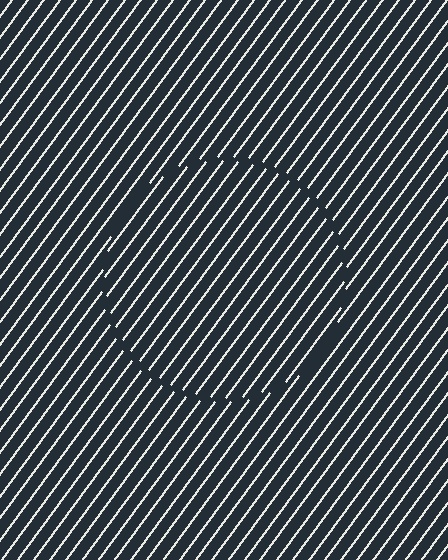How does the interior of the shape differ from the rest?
The interior of the shape contains the same grating, shifted by half a period — the contour is defined by the phase discontinuity where line-ends from the inner and outer gratings abut.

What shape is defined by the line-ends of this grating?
An illusory circle. The interior of the shape contains the same grating, shifted by half a period — the contour is defined by the phase discontinuity where line-ends from the inner and outer gratings abut.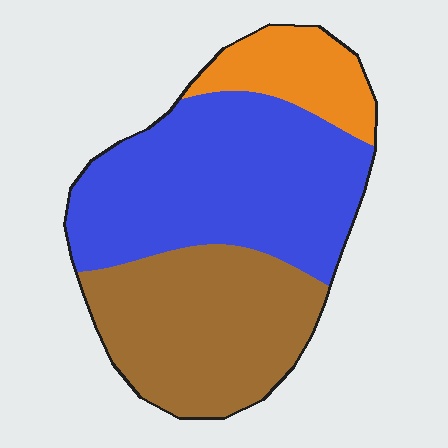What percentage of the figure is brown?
Brown covers roughly 35% of the figure.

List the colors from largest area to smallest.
From largest to smallest: blue, brown, orange.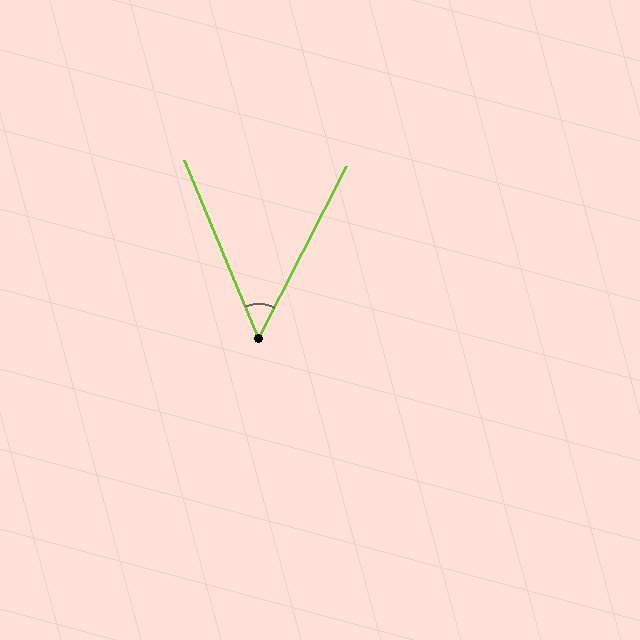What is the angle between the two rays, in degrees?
Approximately 50 degrees.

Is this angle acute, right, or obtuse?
It is acute.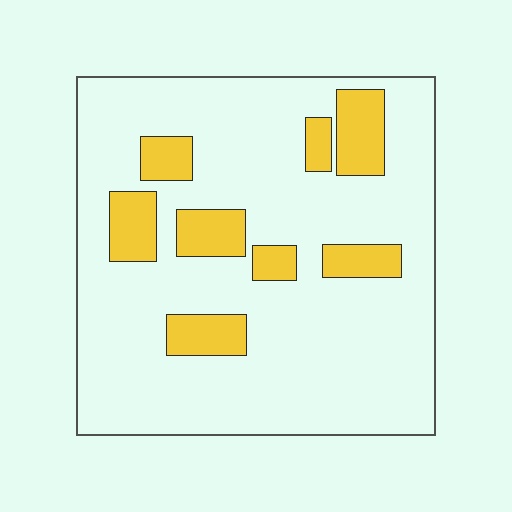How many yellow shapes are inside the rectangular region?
8.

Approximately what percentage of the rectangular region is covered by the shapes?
Approximately 15%.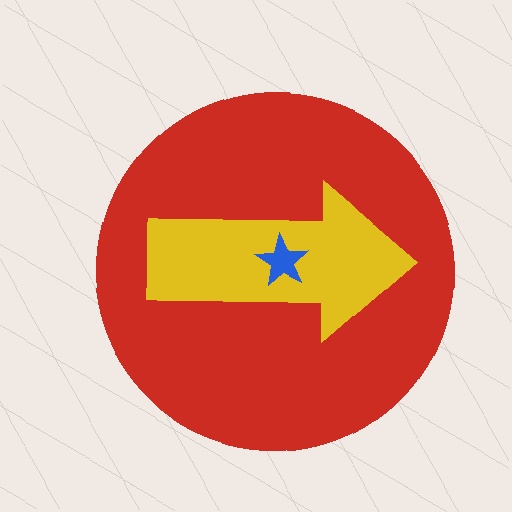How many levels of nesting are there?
3.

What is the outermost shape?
The red circle.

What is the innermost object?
The blue star.